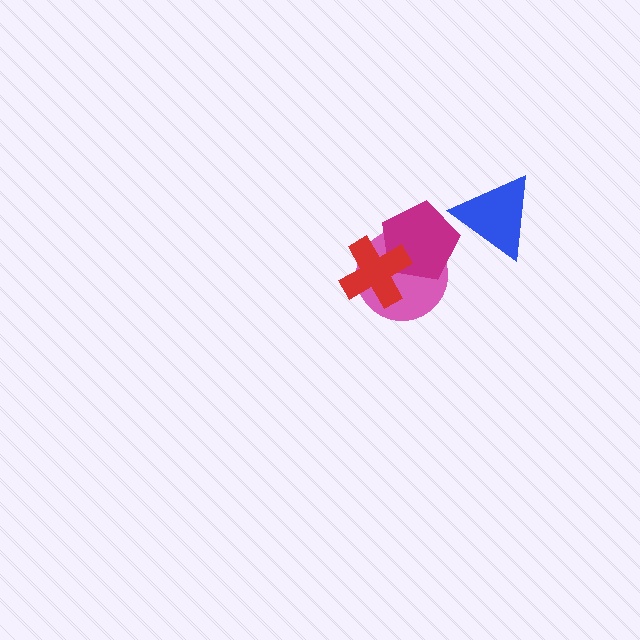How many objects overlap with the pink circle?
2 objects overlap with the pink circle.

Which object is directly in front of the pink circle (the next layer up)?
The magenta pentagon is directly in front of the pink circle.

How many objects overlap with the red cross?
2 objects overlap with the red cross.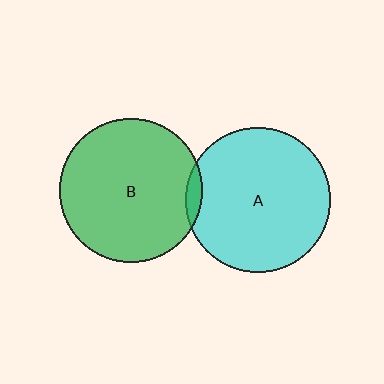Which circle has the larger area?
Circle A (cyan).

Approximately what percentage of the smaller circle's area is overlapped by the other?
Approximately 5%.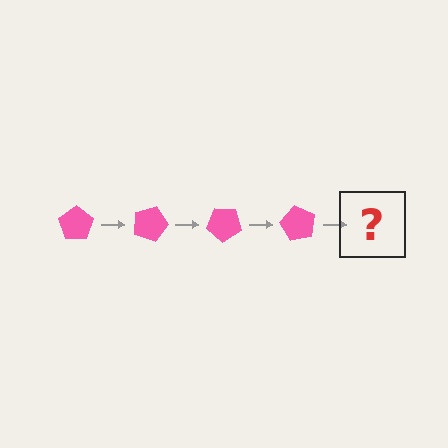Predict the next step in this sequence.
The next step is a pink pentagon rotated 80 degrees.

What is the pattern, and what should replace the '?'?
The pattern is that the pentagon rotates 20 degrees each step. The '?' should be a pink pentagon rotated 80 degrees.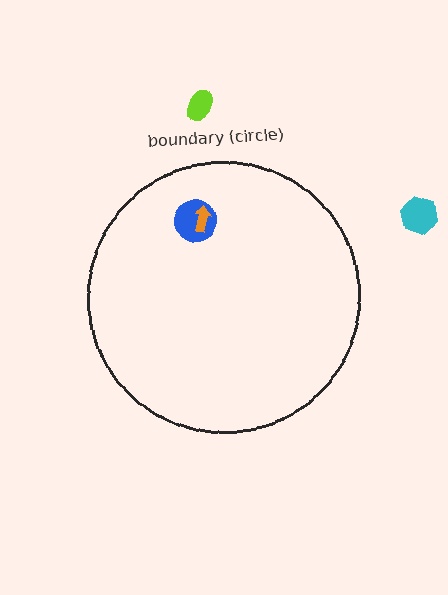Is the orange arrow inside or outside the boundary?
Inside.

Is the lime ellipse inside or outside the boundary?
Outside.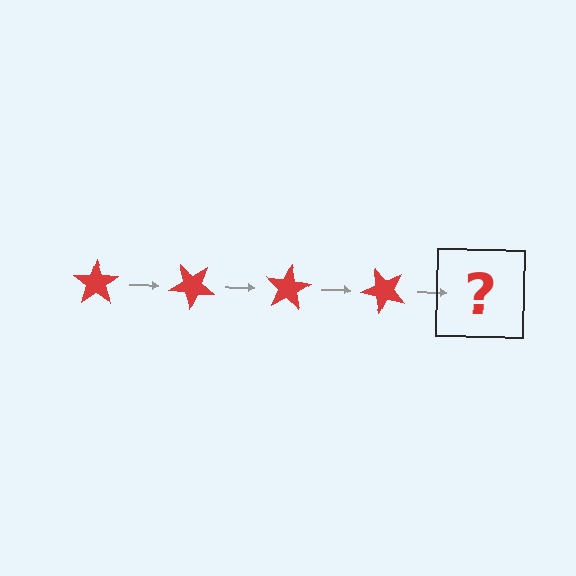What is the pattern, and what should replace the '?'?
The pattern is that the star rotates 40 degrees each step. The '?' should be a red star rotated 160 degrees.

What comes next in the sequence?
The next element should be a red star rotated 160 degrees.